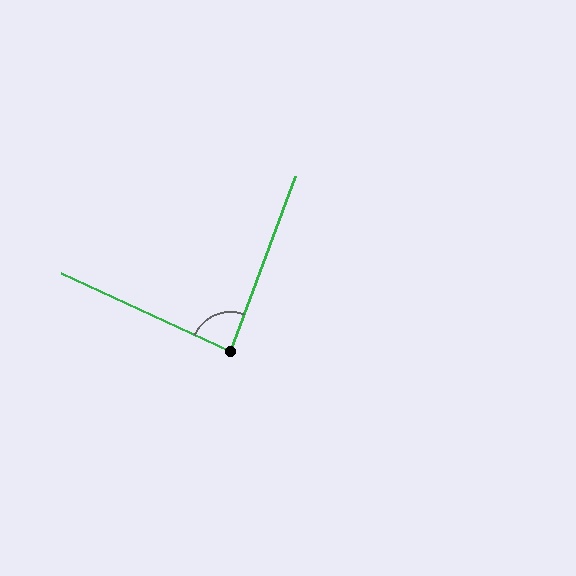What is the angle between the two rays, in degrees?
Approximately 85 degrees.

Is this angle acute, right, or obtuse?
It is approximately a right angle.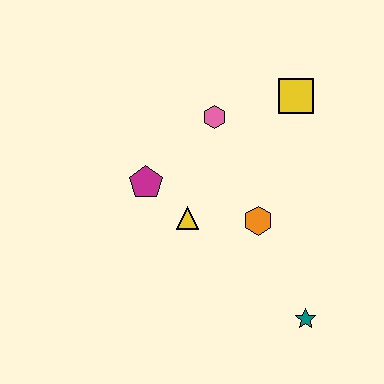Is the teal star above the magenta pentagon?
No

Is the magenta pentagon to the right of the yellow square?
No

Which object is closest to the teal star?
The orange hexagon is closest to the teal star.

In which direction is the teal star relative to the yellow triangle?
The teal star is to the right of the yellow triangle.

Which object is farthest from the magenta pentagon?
The teal star is farthest from the magenta pentagon.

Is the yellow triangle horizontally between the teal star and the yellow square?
No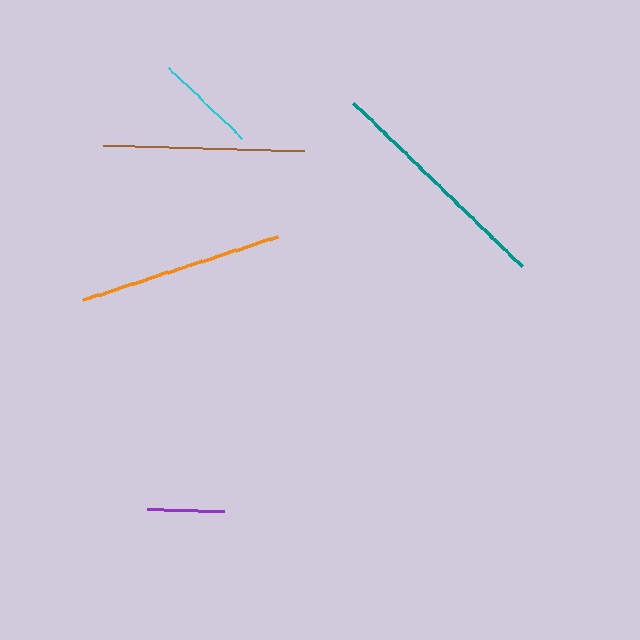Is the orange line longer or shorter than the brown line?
The orange line is longer than the brown line.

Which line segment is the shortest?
The purple line is the shortest at approximately 77 pixels.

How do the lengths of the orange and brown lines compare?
The orange and brown lines are approximately the same length.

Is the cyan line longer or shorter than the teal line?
The teal line is longer than the cyan line.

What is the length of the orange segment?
The orange segment is approximately 205 pixels long.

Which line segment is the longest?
The teal line is the longest at approximately 234 pixels.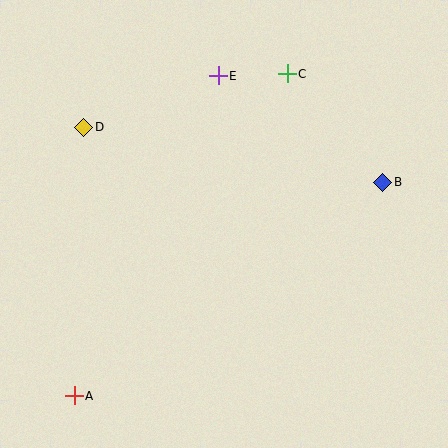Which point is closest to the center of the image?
Point E at (218, 76) is closest to the center.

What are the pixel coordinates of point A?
Point A is at (74, 396).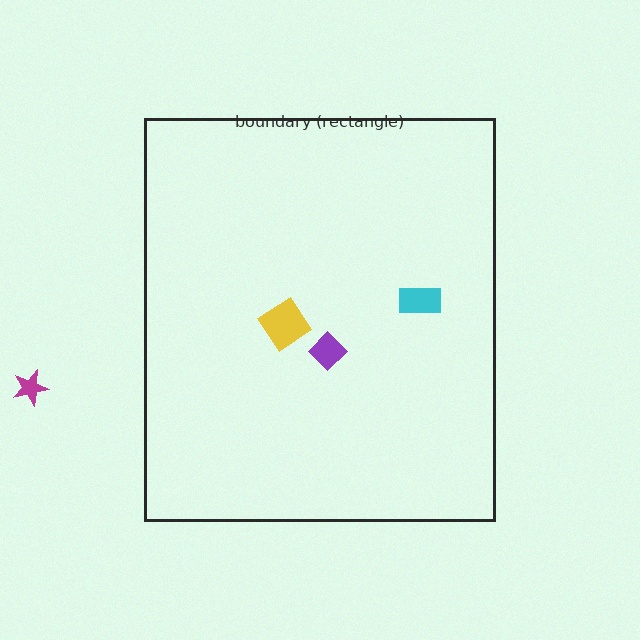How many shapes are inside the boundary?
3 inside, 1 outside.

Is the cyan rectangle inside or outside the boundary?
Inside.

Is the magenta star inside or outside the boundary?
Outside.